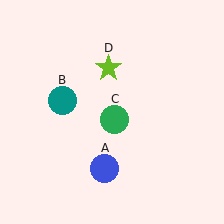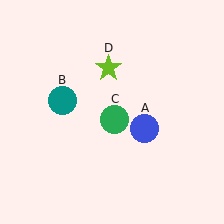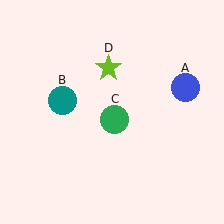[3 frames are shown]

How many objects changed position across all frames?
1 object changed position: blue circle (object A).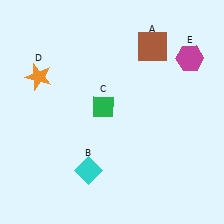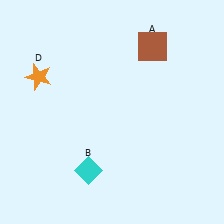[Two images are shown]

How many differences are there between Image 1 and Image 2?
There are 2 differences between the two images.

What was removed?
The green diamond (C), the magenta hexagon (E) were removed in Image 2.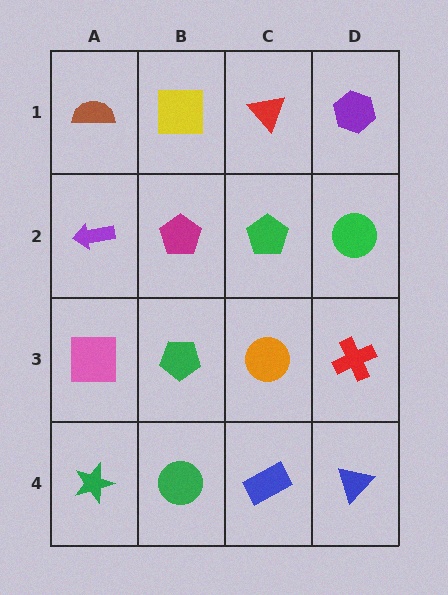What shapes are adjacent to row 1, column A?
A purple arrow (row 2, column A), a yellow square (row 1, column B).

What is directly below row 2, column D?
A red cross.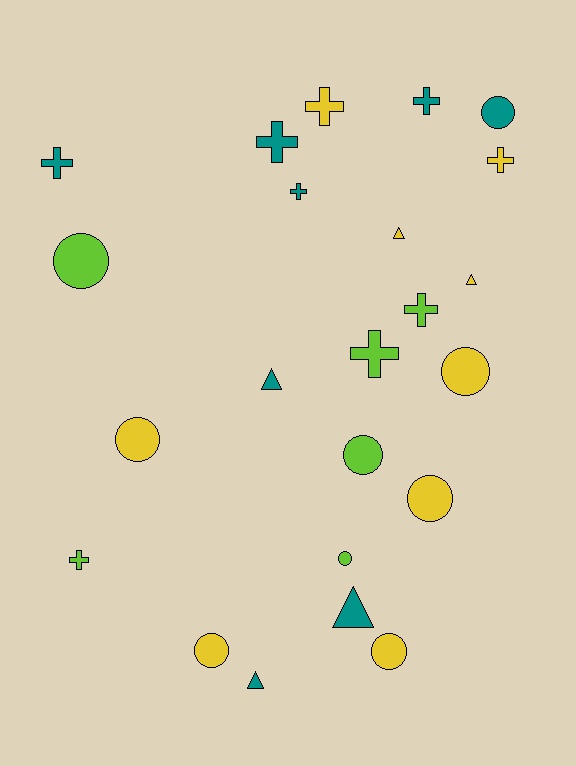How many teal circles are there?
There is 1 teal circle.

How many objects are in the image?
There are 23 objects.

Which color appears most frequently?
Yellow, with 9 objects.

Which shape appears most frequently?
Circle, with 9 objects.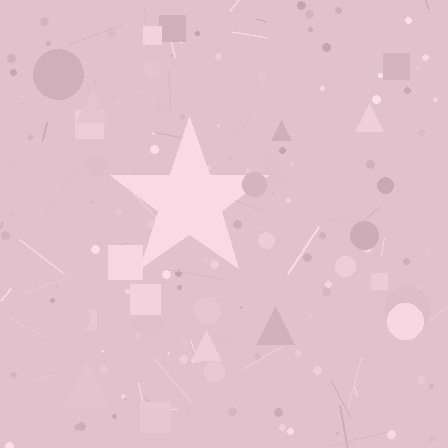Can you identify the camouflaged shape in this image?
The camouflaged shape is a star.